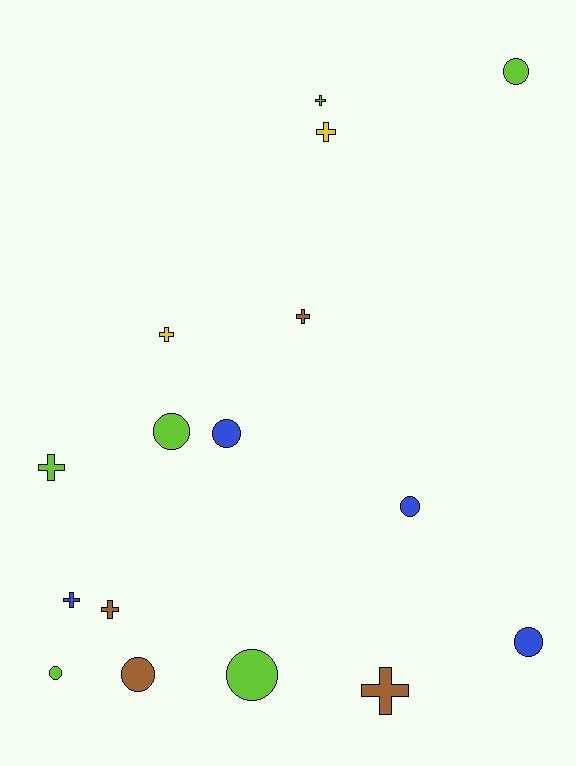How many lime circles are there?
There are 4 lime circles.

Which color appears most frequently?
Lime, with 6 objects.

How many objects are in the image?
There are 16 objects.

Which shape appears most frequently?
Circle, with 8 objects.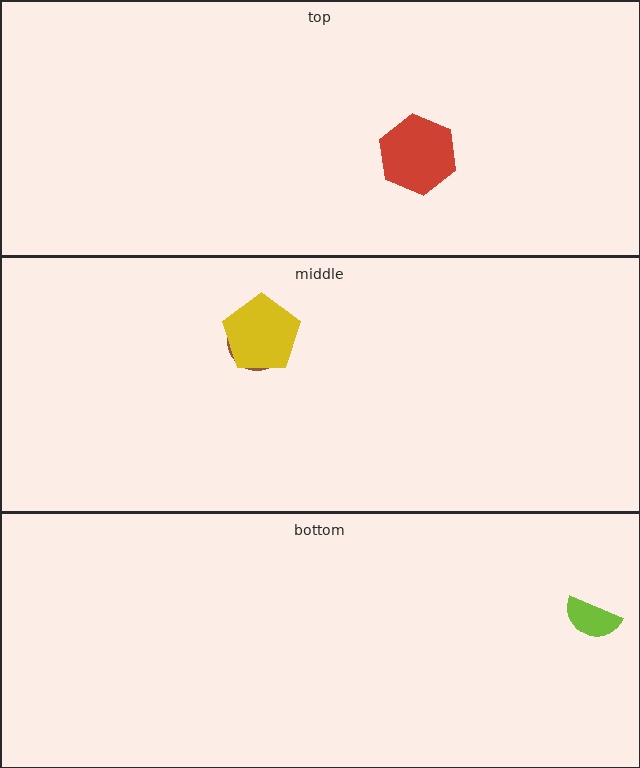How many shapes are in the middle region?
2.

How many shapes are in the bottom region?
1.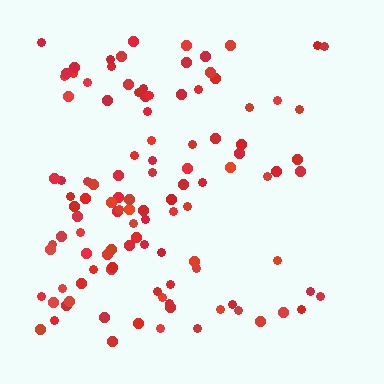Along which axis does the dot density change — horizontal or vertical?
Horizontal.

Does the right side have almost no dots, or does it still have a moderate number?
Still a moderate number, just noticeably fewer than the left.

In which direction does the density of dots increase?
From right to left, with the left side densest.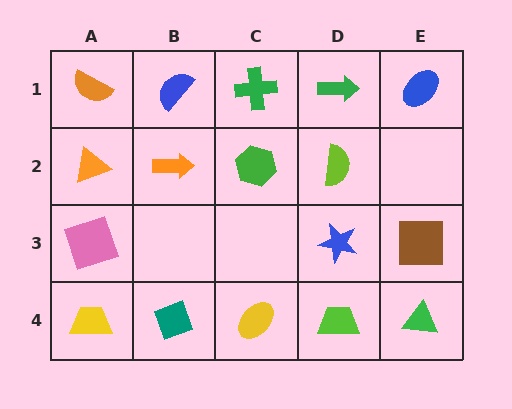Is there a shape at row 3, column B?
No, that cell is empty.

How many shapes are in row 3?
3 shapes.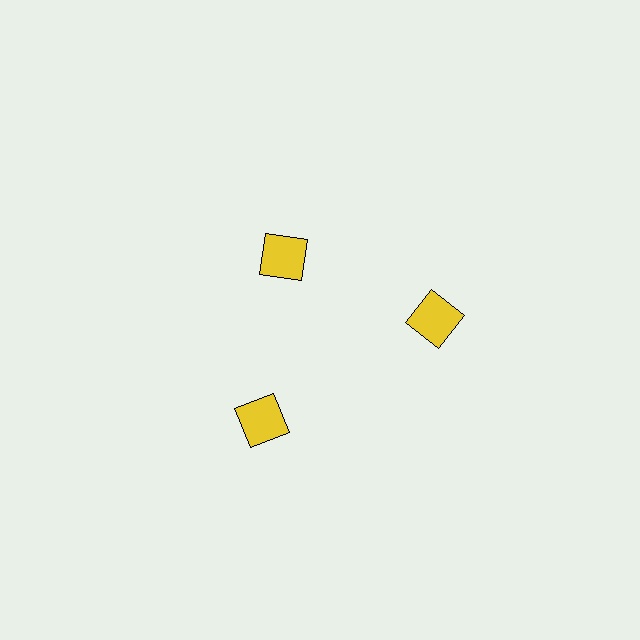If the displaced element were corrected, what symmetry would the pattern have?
It would have 3-fold rotational symmetry — the pattern would map onto itself every 120 degrees.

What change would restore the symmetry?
The symmetry would be restored by moving it outward, back onto the ring so that all 3 squares sit at equal angles and equal distance from the center.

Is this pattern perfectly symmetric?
No. The 3 yellow squares are arranged in a ring, but one element near the 11 o'clock position is pulled inward toward the center, breaking the 3-fold rotational symmetry.